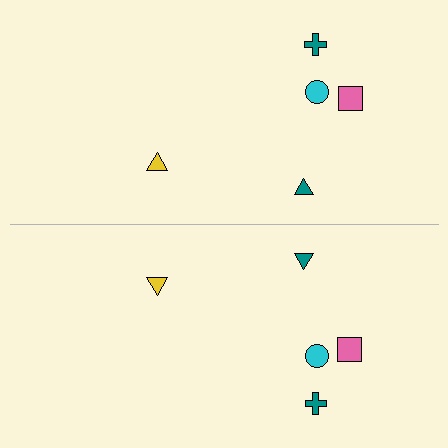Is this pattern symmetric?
Yes, this pattern has bilateral (reflection) symmetry.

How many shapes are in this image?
There are 10 shapes in this image.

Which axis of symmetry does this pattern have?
The pattern has a horizontal axis of symmetry running through the center of the image.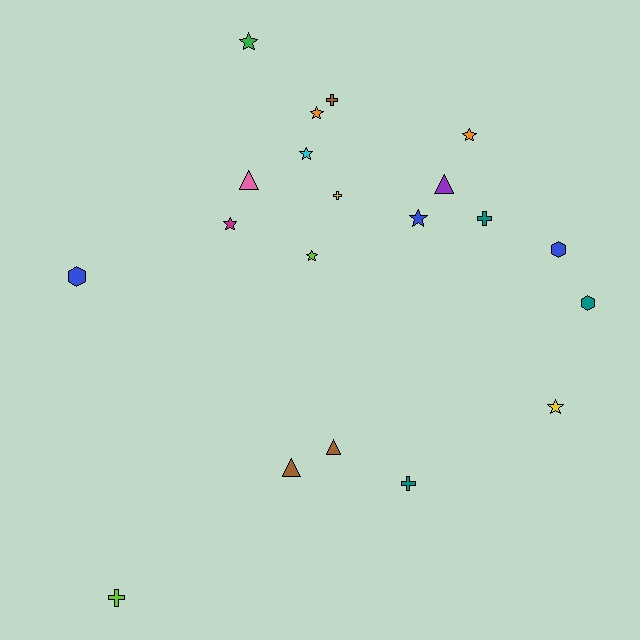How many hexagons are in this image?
There are 3 hexagons.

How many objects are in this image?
There are 20 objects.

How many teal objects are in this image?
There are 3 teal objects.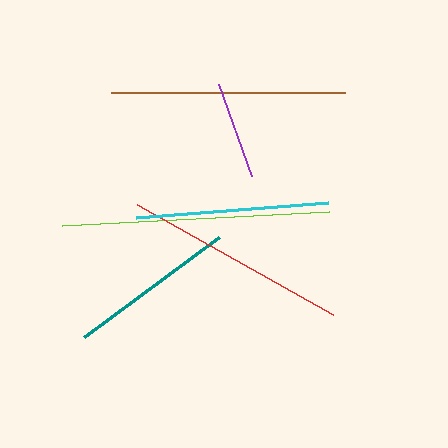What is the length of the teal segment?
The teal segment is approximately 168 pixels long.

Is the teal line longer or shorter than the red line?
The red line is longer than the teal line.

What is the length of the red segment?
The red segment is approximately 225 pixels long.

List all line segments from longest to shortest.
From longest to shortest: lime, brown, red, cyan, teal, purple.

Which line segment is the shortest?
The purple line is the shortest at approximately 98 pixels.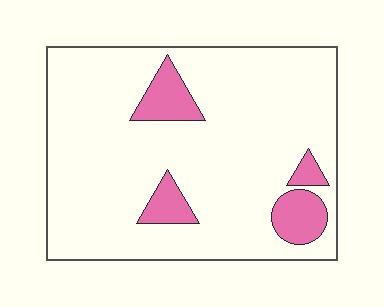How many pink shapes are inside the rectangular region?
4.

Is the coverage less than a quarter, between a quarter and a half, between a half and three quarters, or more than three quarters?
Less than a quarter.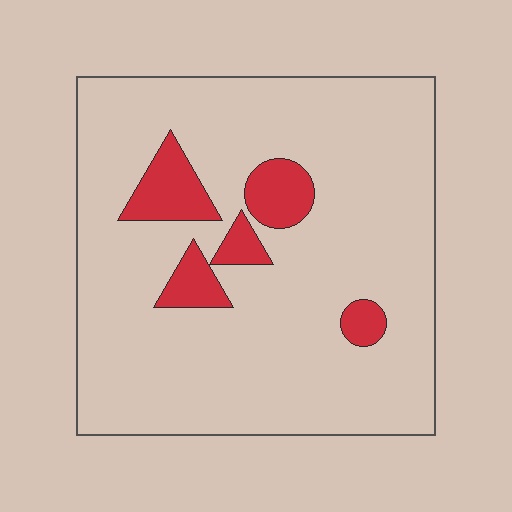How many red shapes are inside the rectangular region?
5.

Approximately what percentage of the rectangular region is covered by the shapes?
Approximately 10%.